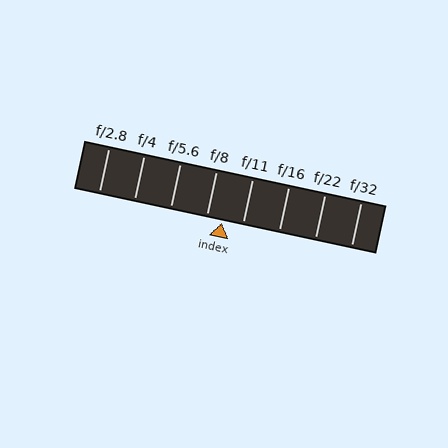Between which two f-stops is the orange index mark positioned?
The index mark is between f/8 and f/11.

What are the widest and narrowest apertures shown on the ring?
The widest aperture shown is f/2.8 and the narrowest is f/32.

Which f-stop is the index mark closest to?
The index mark is closest to f/8.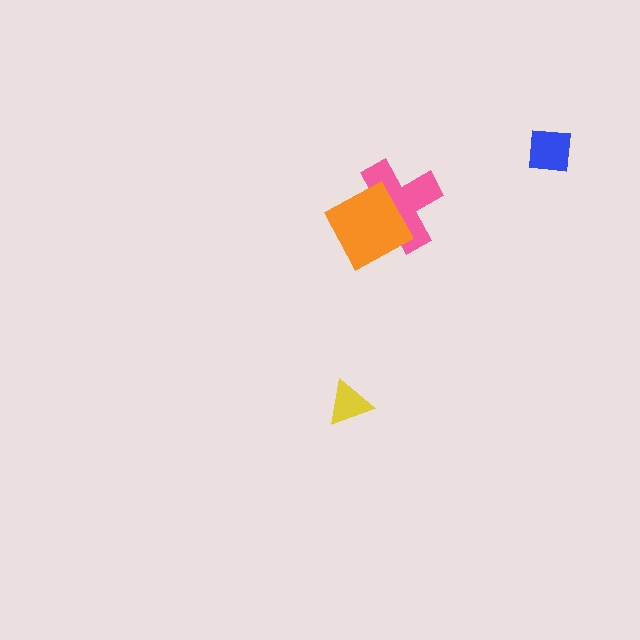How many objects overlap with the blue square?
0 objects overlap with the blue square.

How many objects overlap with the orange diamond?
1 object overlaps with the orange diamond.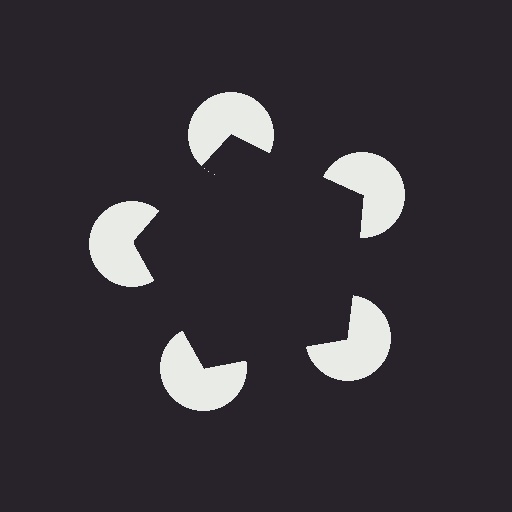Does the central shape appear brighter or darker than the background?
It typically appears slightly darker than the background, even though no actual brightness change is drawn.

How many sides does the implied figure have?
5 sides.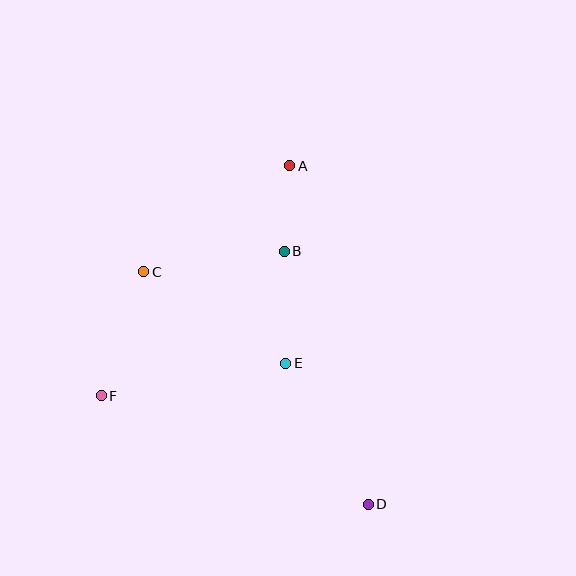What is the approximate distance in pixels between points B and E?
The distance between B and E is approximately 112 pixels.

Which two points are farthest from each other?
Points A and D are farthest from each other.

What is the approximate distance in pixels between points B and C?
The distance between B and C is approximately 142 pixels.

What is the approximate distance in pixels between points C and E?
The distance between C and E is approximately 169 pixels.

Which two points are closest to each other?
Points A and B are closest to each other.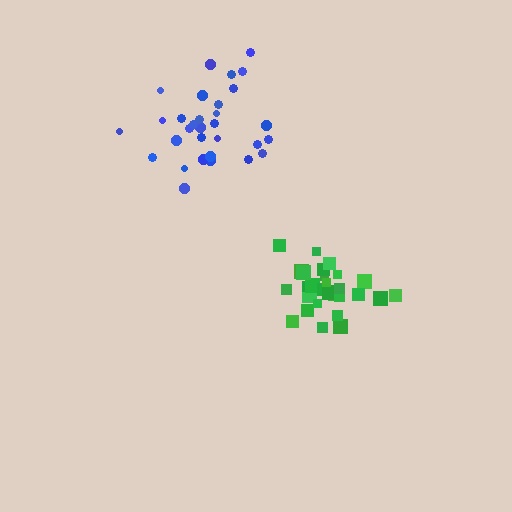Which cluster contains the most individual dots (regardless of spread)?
Blue (31).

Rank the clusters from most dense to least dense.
green, blue.